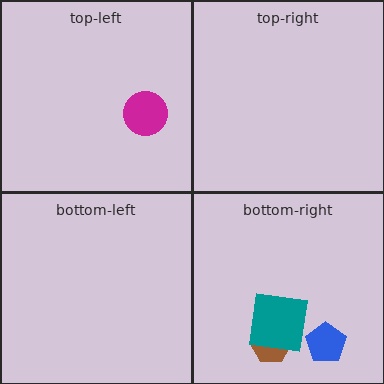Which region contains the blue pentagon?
The bottom-right region.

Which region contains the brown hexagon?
The bottom-right region.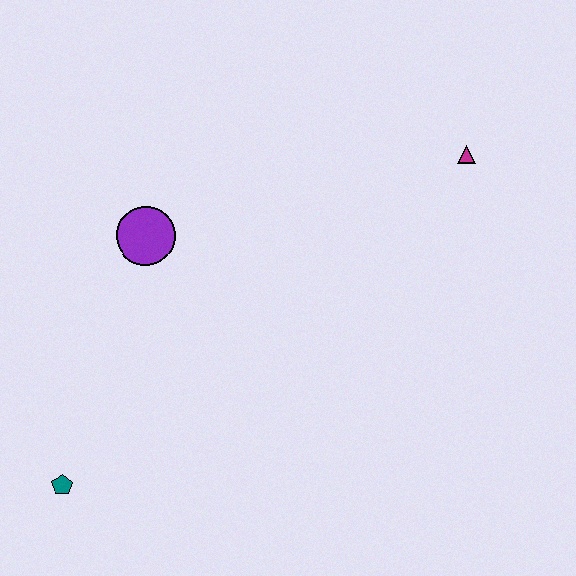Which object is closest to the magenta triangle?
The purple circle is closest to the magenta triangle.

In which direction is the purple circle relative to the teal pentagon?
The purple circle is above the teal pentagon.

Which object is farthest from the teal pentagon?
The magenta triangle is farthest from the teal pentagon.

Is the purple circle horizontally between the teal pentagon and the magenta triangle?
Yes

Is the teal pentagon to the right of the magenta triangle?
No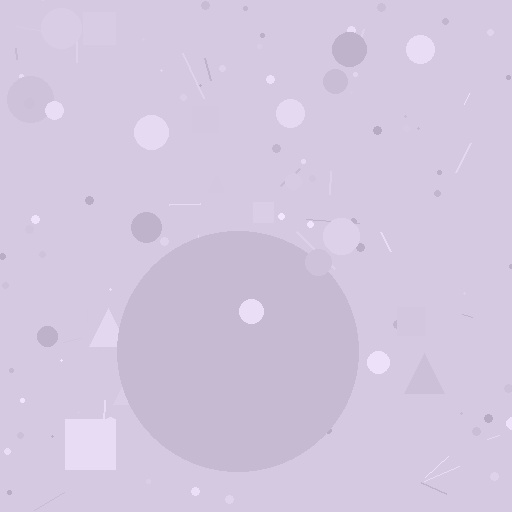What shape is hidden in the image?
A circle is hidden in the image.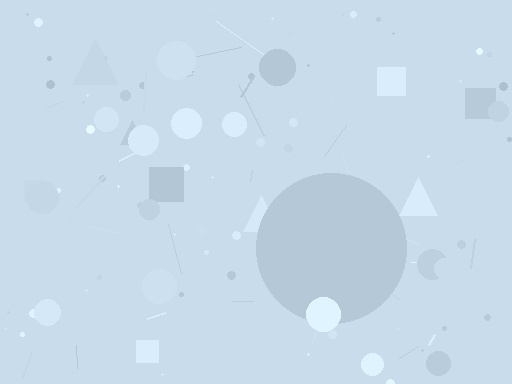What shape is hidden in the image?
A circle is hidden in the image.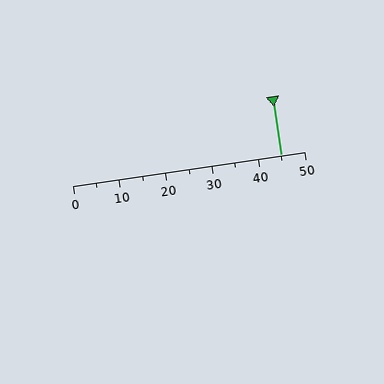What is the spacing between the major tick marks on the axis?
The major ticks are spaced 10 apart.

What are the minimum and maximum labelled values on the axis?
The axis runs from 0 to 50.